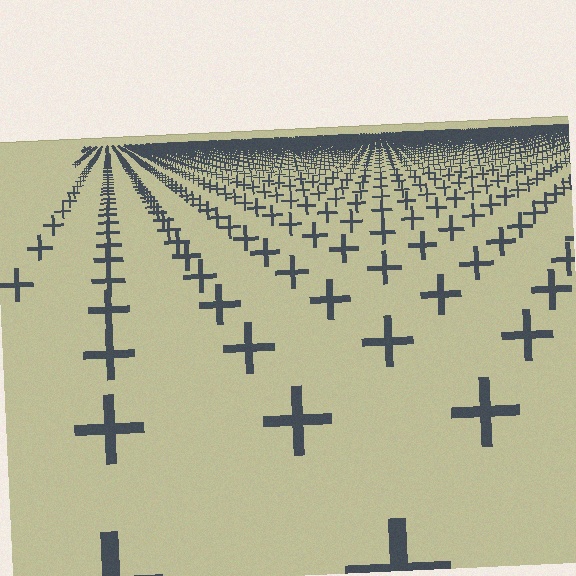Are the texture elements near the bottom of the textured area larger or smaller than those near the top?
Larger. Near the bottom, elements are closer to the viewer and appear at a bigger on-screen size.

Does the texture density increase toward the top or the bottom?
Density increases toward the top.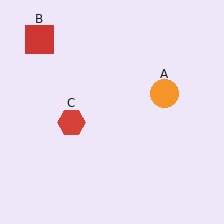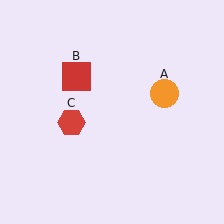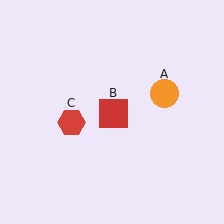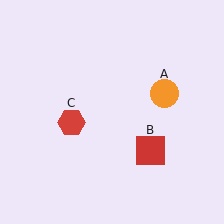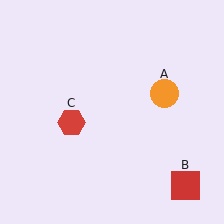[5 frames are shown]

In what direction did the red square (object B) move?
The red square (object B) moved down and to the right.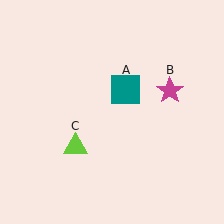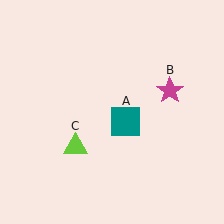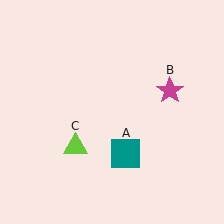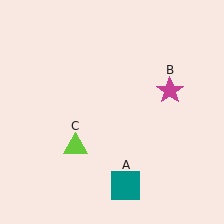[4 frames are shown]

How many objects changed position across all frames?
1 object changed position: teal square (object A).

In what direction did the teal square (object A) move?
The teal square (object A) moved down.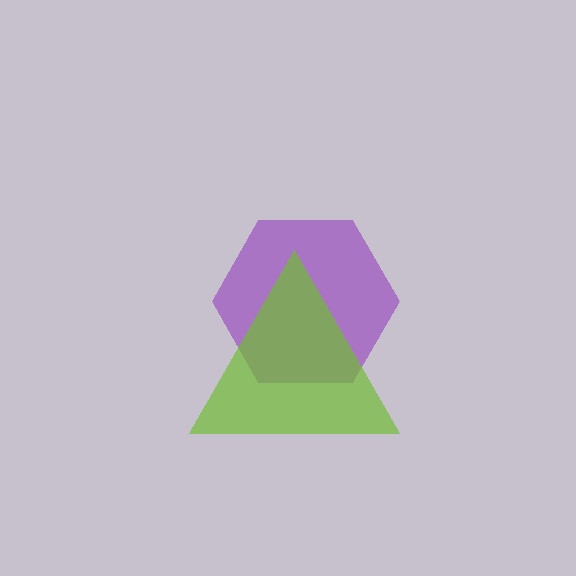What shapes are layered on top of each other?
The layered shapes are: a purple hexagon, a lime triangle.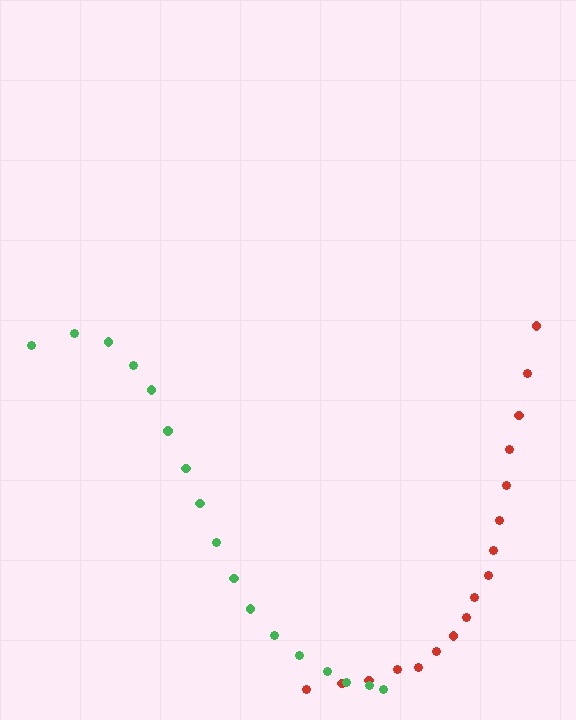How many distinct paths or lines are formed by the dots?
There are 2 distinct paths.